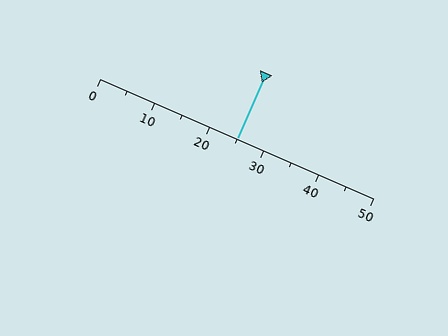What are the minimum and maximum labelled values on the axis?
The axis runs from 0 to 50.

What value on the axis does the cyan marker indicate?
The marker indicates approximately 25.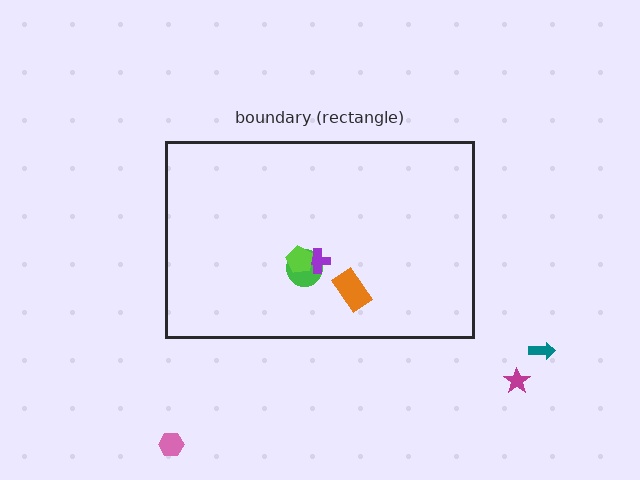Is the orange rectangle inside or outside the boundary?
Inside.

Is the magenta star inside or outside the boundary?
Outside.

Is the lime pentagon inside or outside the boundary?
Inside.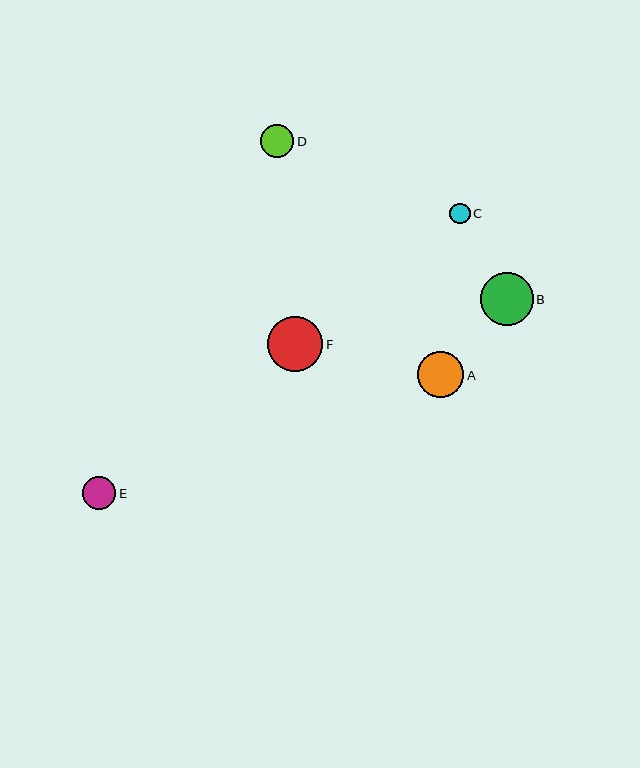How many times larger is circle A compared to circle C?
Circle A is approximately 2.2 times the size of circle C.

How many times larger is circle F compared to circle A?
Circle F is approximately 1.2 times the size of circle A.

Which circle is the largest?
Circle F is the largest with a size of approximately 55 pixels.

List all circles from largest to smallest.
From largest to smallest: F, B, A, D, E, C.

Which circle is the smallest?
Circle C is the smallest with a size of approximately 21 pixels.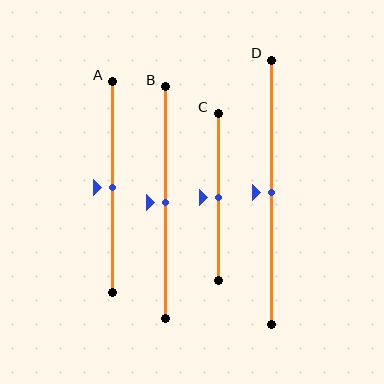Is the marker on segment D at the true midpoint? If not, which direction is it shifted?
Yes, the marker on segment D is at the true midpoint.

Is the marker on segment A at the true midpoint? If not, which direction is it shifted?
Yes, the marker on segment A is at the true midpoint.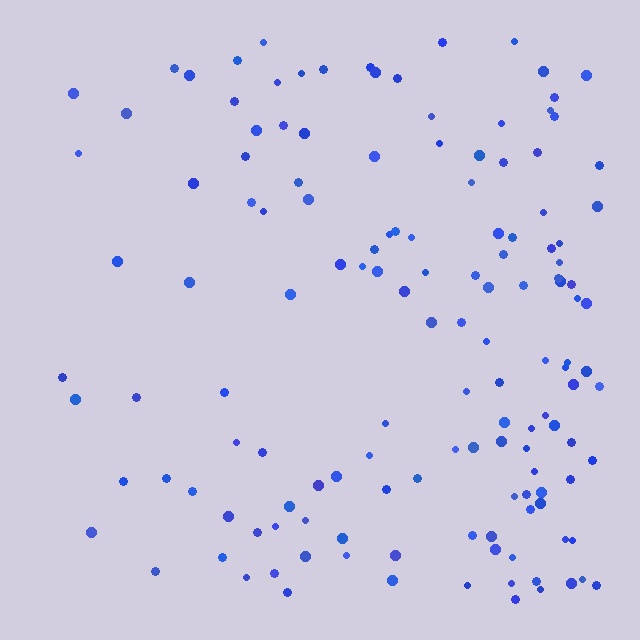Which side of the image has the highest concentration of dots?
The right.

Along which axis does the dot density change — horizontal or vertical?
Horizontal.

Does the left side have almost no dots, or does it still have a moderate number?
Still a moderate number, just noticeably fewer than the right.